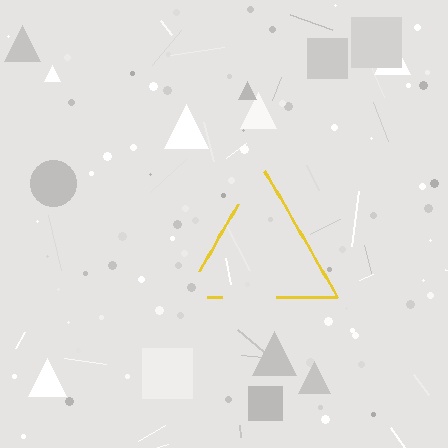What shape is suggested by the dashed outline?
The dashed outline suggests a triangle.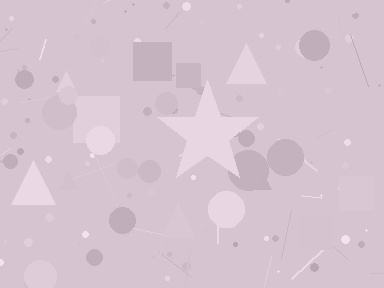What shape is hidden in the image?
A star is hidden in the image.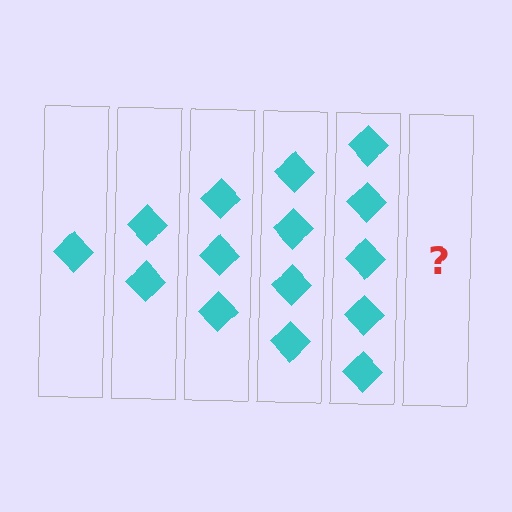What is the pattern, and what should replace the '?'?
The pattern is that each step adds one more diamond. The '?' should be 6 diamonds.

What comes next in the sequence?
The next element should be 6 diamonds.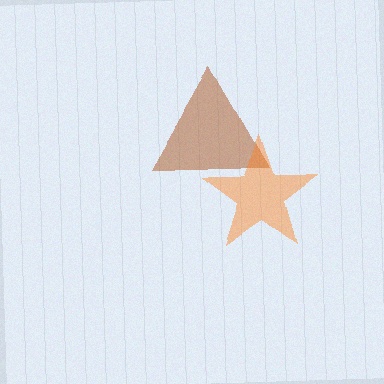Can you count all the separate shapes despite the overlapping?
Yes, there are 2 separate shapes.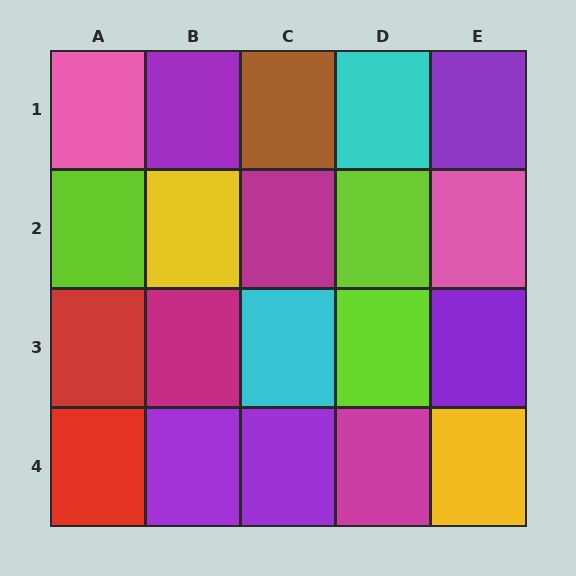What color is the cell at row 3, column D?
Lime.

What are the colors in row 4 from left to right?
Red, purple, purple, magenta, yellow.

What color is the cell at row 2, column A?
Lime.